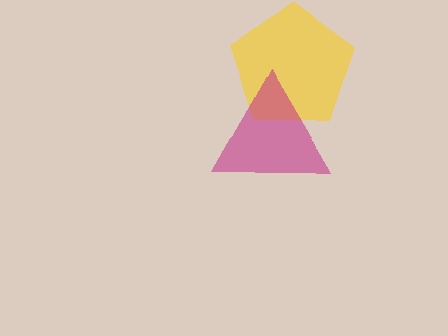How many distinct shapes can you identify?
There are 2 distinct shapes: a yellow pentagon, a magenta triangle.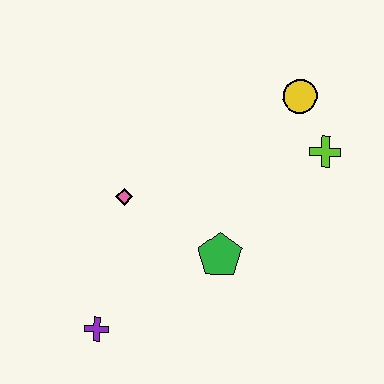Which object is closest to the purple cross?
The pink diamond is closest to the purple cross.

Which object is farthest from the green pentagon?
The yellow circle is farthest from the green pentagon.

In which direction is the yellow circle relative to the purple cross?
The yellow circle is above the purple cross.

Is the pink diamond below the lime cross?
Yes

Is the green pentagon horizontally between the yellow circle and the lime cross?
No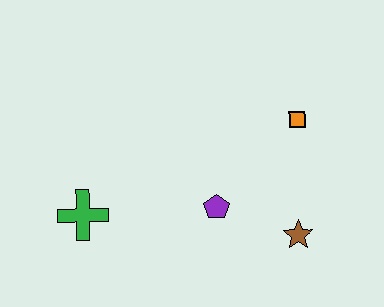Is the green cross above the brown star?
Yes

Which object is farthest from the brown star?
The green cross is farthest from the brown star.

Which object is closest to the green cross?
The purple pentagon is closest to the green cross.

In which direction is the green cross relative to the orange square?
The green cross is to the left of the orange square.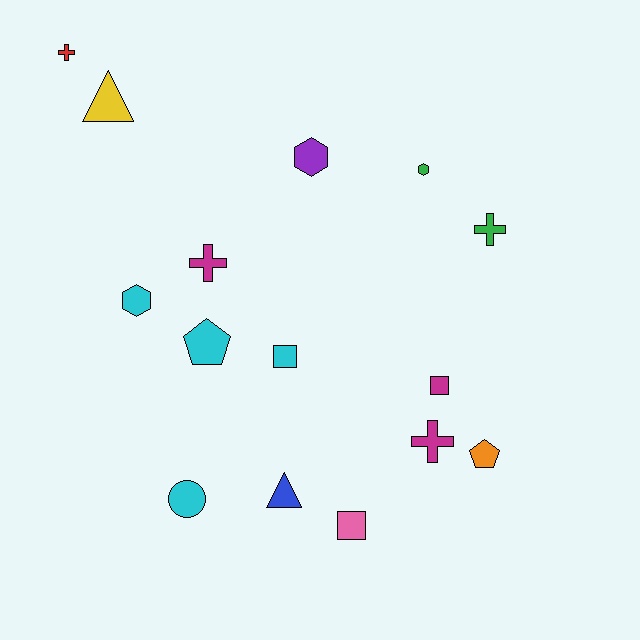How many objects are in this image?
There are 15 objects.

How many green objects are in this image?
There are 2 green objects.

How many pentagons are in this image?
There are 2 pentagons.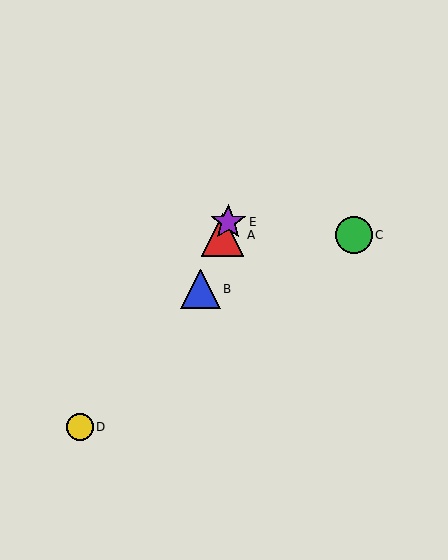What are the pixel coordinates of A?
Object A is at (223, 235).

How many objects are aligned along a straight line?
3 objects (A, B, E) are aligned along a straight line.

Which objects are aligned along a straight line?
Objects A, B, E are aligned along a straight line.